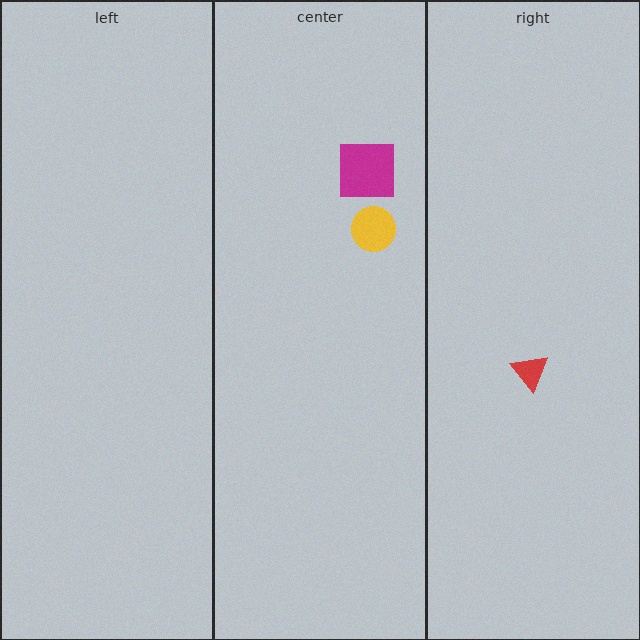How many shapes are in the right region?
1.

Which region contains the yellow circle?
The center region.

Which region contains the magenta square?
The center region.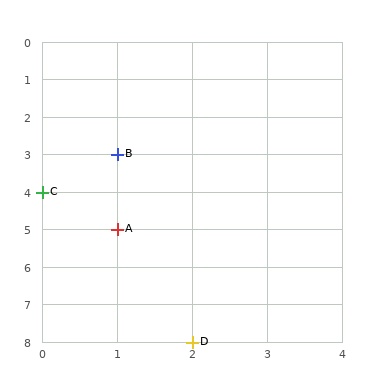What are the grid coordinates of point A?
Point A is at grid coordinates (1, 5).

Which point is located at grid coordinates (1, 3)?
Point B is at (1, 3).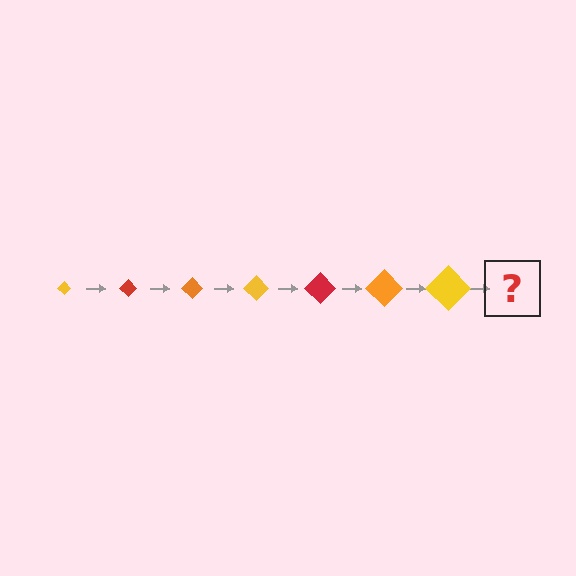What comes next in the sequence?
The next element should be a red diamond, larger than the previous one.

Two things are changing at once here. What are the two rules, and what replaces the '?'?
The two rules are that the diamond grows larger each step and the color cycles through yellow, red, and orange. The '?' should be a red diamond, larger than the previous one.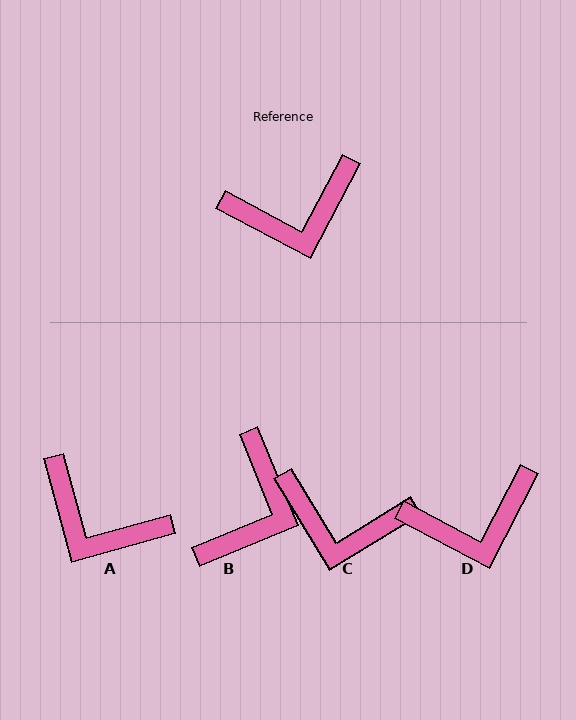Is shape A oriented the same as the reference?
No, it is off by about 47 degrees.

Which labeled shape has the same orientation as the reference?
D.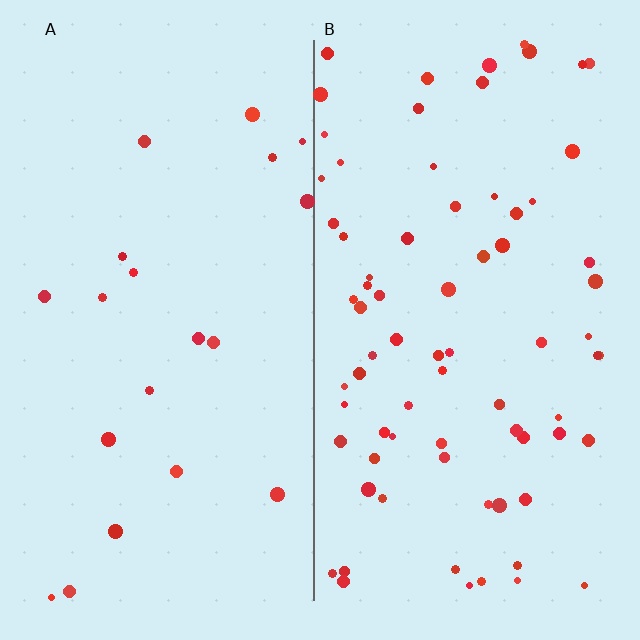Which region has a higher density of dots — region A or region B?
B (the right).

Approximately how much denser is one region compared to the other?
Approximately 3.8× — region B over region A.